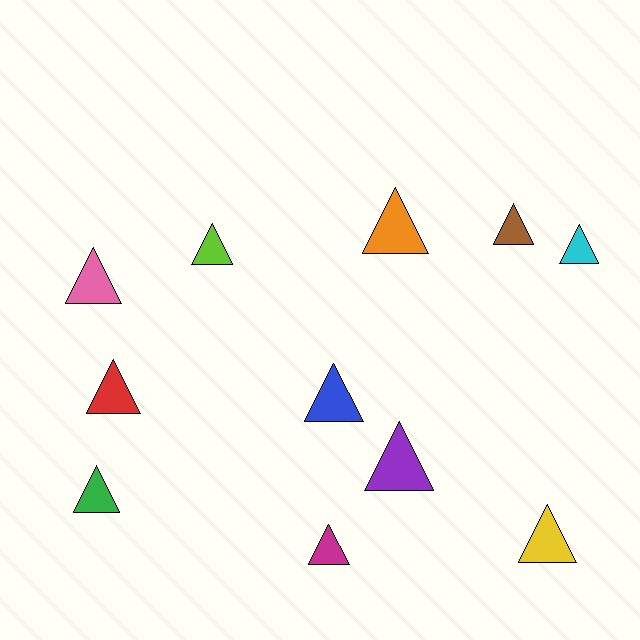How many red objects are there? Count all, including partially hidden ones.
There is 1 red object.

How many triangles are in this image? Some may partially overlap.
There are 11 triangles.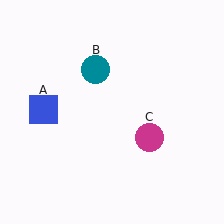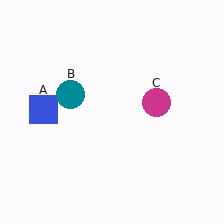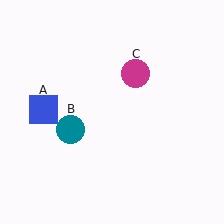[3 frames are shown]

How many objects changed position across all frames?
2 objects changed position: teal circle (object B), magenta circle (object C).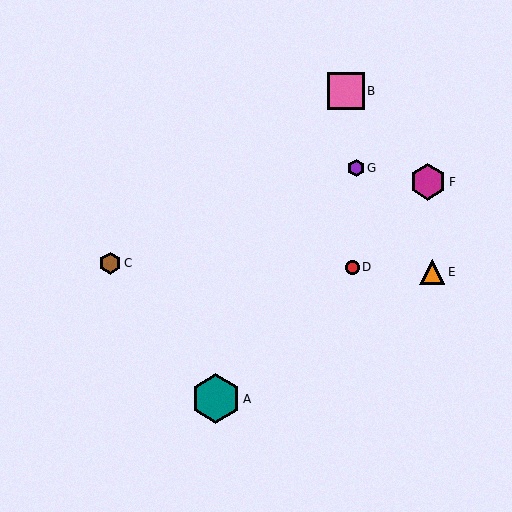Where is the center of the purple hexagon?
The center of the purple hexagon is at (356, 168).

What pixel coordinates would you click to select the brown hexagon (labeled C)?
Click at (110, 263) to select the brown hexagon C.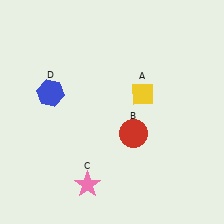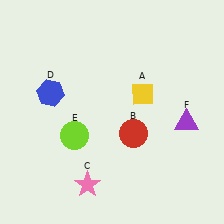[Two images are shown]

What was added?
A lime circle (E), a purple triangle (F) were added in Image 2.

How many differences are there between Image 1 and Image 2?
There are 2 differences between the two images.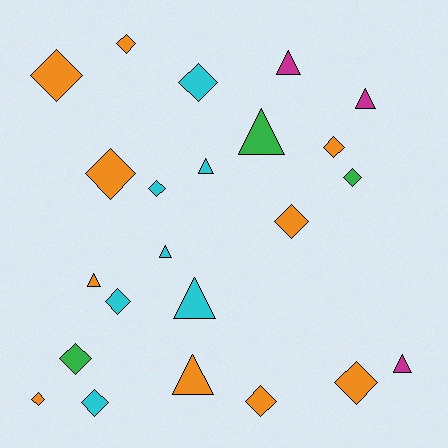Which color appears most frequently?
Orange, with 10 objects.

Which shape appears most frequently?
Diamond, with 14 objects.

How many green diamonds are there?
There are 2 green diamonds.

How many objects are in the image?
There are 23 objects.